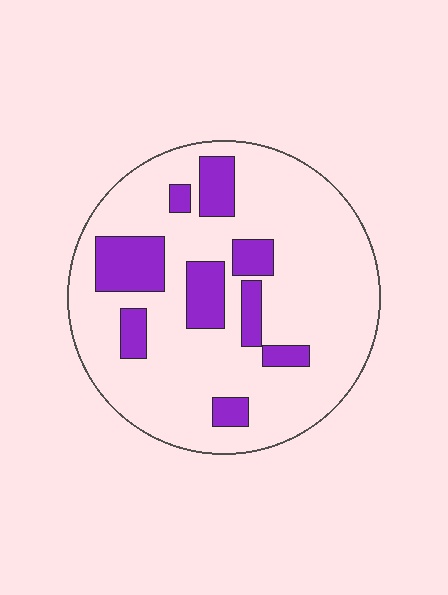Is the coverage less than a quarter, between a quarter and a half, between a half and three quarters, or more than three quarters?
Less than a quarter.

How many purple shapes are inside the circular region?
9.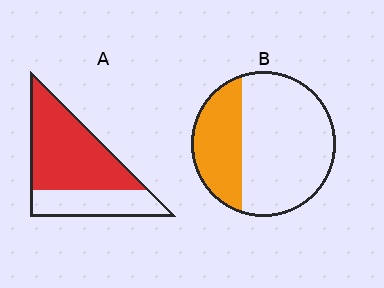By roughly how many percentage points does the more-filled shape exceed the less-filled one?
By roughly 35 percentage points (A over B).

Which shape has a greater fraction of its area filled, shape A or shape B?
Shape A.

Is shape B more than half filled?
No.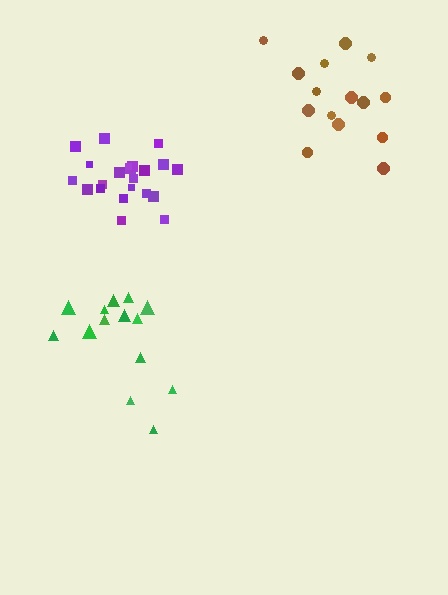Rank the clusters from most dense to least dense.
purple, green, brown.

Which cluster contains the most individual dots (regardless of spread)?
Purple (23).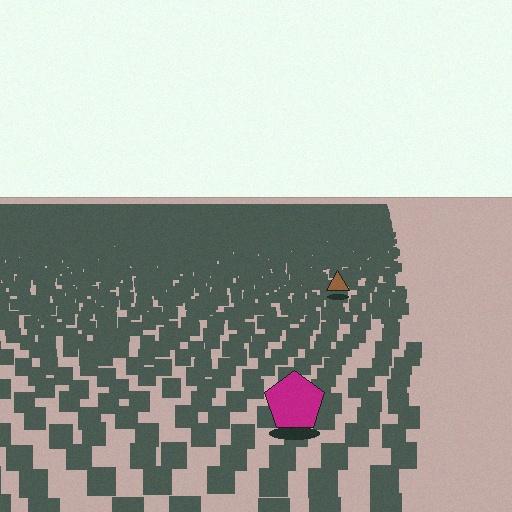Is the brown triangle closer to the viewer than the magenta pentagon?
No. The magenta pentagon is closer — you can tell from the texture gradient: the ground texture is coarser near it.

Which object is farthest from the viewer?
The brown triangle is farthest from the viewer. It appears smaller and the ground texture around it is denser.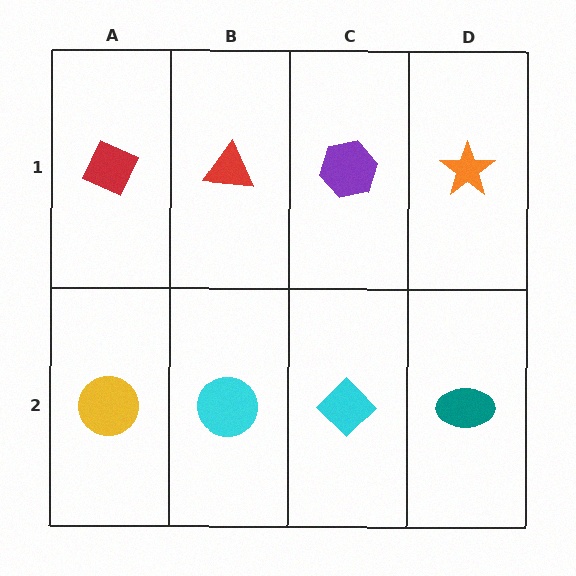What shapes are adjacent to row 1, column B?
A cyan circle (row 2, column B), a red diamond (row 1, column A), a purple hexagon (row 1, column C).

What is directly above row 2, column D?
An orange star.